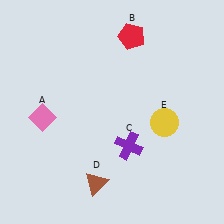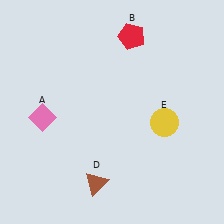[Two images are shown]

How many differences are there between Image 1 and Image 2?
There is 1 difference between the two images.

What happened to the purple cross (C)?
The purple cross (C) was removed in Image 2. It was in the bottom-right area of Image 1.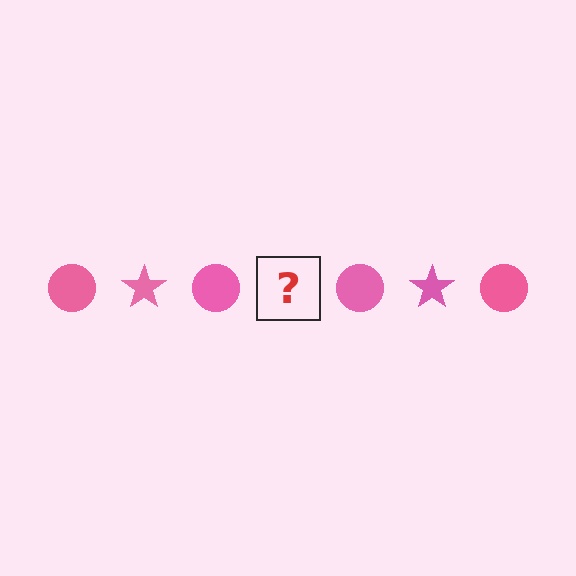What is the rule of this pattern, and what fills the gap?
The rule is that the pattern cycles through circle, star shapes in pink. The gap should be filled with a pink star.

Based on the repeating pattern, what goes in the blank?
The blank should be a pink star.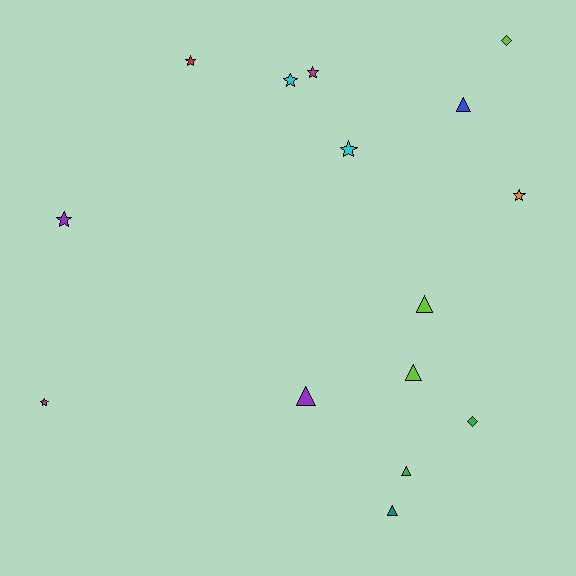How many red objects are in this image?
There is 1 red object.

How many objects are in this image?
There are 15 objects.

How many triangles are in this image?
There are 6 triangles.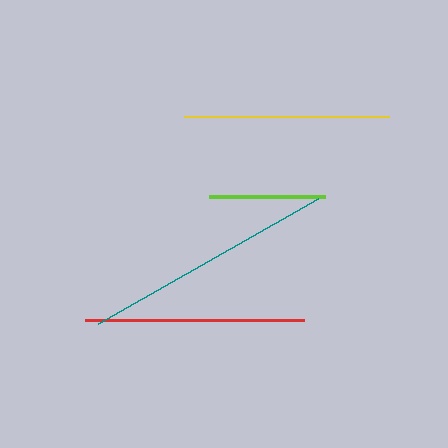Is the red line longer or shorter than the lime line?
The red line is longer than the lime line.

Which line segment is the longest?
The teal line is the longest at approximately 253 pixels.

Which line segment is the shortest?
The lime line is the shortest at approximately 116 pixels.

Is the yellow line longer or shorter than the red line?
The red line is longer than the yellow line.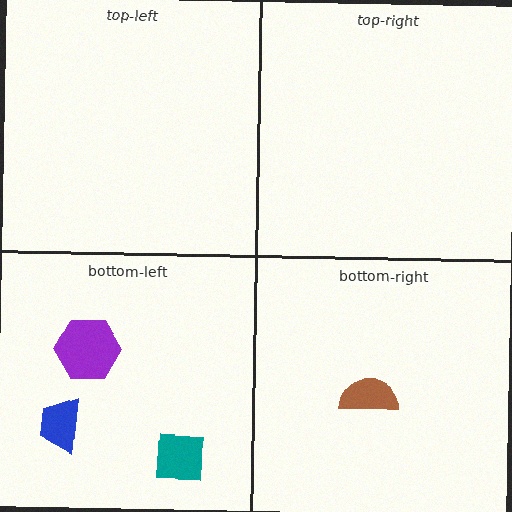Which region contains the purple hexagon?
The bottom-left region.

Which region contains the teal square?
The bottom-left region.